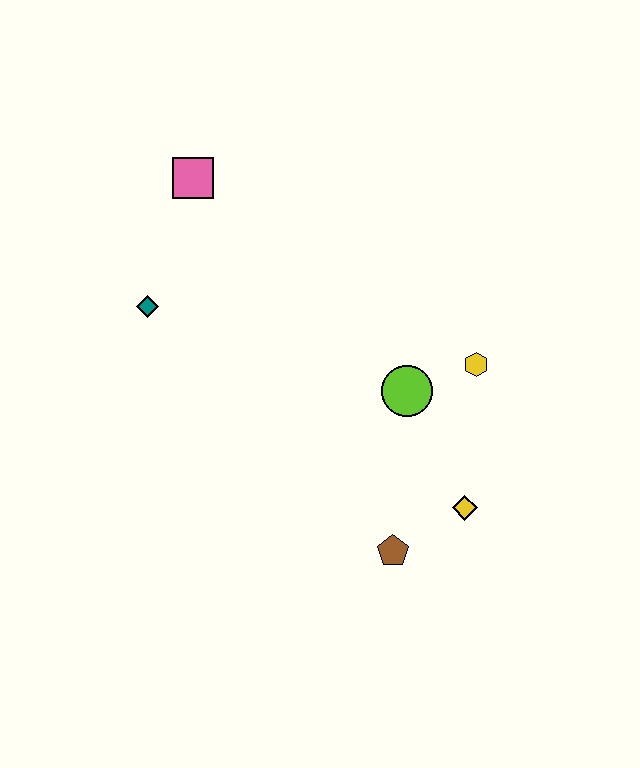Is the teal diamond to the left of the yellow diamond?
Yes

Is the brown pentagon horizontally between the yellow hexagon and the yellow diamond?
No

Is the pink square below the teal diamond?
No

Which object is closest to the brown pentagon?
The yellow diamond is closest to the brown pentagon.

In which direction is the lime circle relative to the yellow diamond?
The lime circle is above the yellow diamond.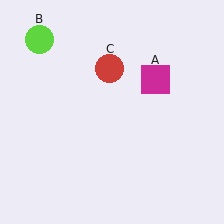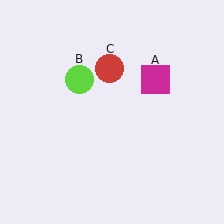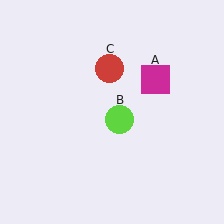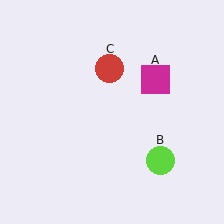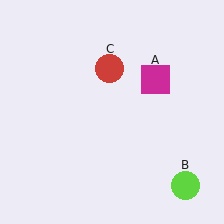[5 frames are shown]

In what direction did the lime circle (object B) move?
The lime circle (object B) moved down and to the right.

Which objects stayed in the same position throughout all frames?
Magenta square (object A) and red circle (object C) remained stationary.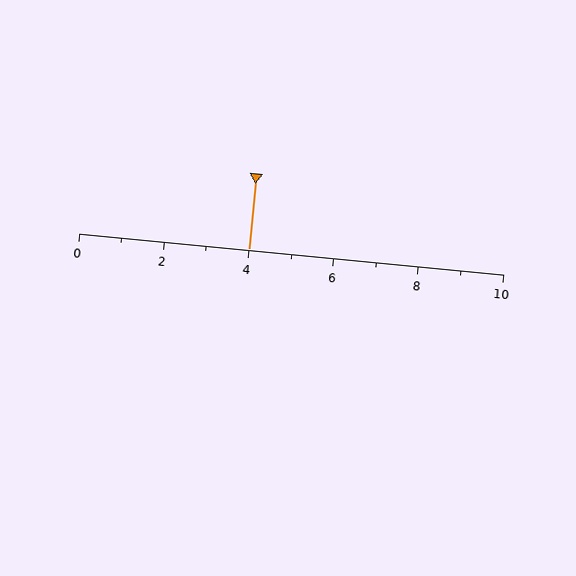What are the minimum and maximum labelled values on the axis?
The axis runs from 0 to 10.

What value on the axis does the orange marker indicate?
The marker indicates approximately 4.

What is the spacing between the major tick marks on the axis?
The major ticks are spaced 2 apart.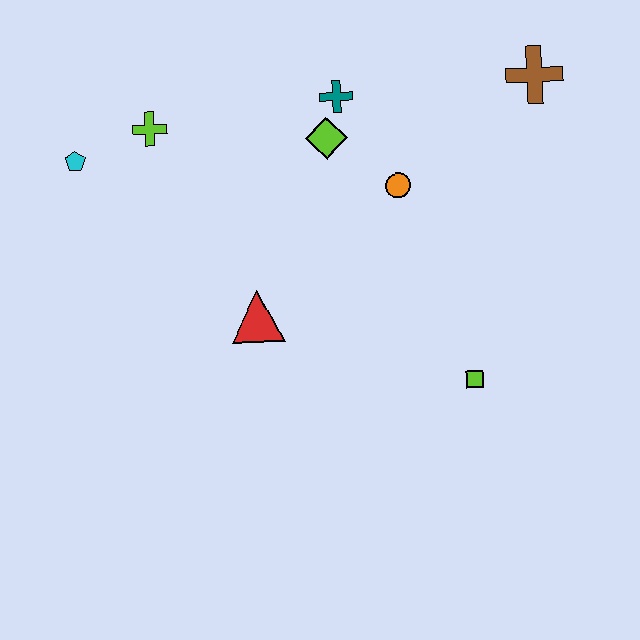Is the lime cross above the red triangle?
Yes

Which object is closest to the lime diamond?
The teal cross is closest to the lime diamond.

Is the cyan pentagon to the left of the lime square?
Yes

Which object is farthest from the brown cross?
The cyan pentagon is farthest from the brown cross.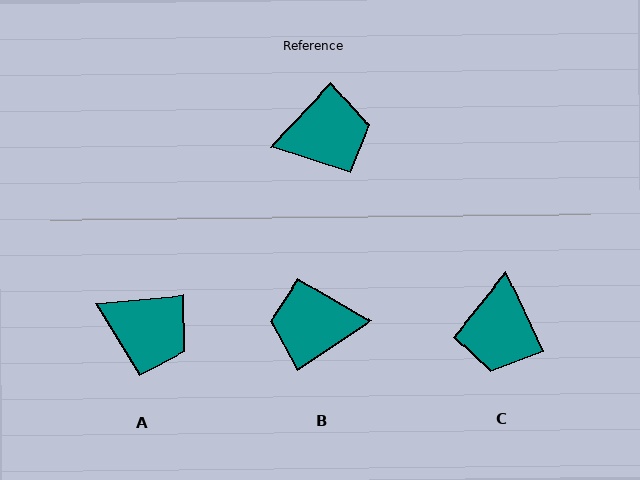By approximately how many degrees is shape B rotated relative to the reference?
Approximately 167 degrees counter-clockwise.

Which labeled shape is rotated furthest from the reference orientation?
B, about 167 degrees away.